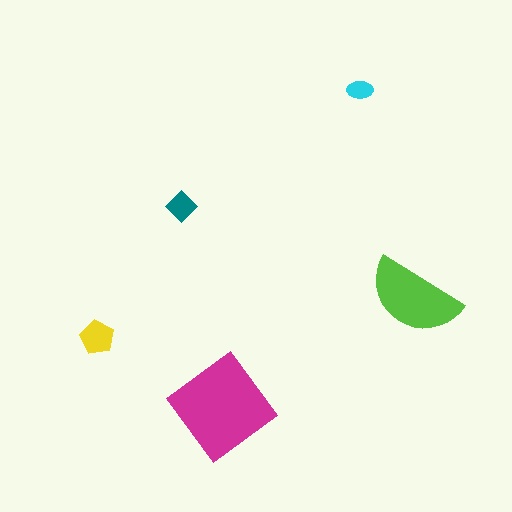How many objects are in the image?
There are 5 objects in the image.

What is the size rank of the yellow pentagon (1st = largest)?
3rd.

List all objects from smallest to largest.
The cyan ellipse, the teal diamond, the yellow pentagon, the lime semicircle, the magenta diamond.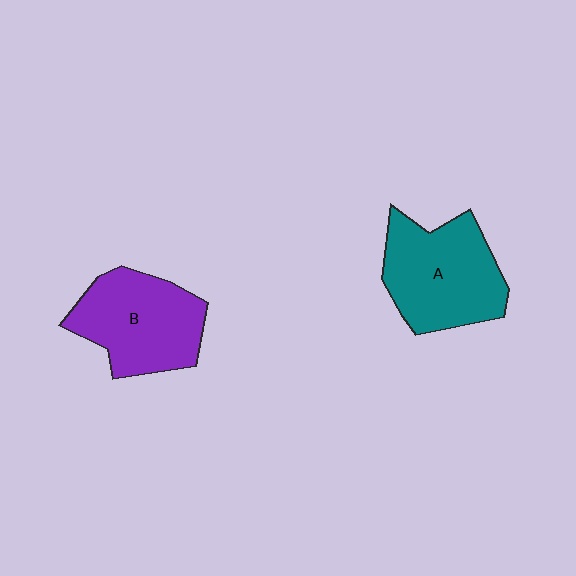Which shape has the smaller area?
Shape B (purple).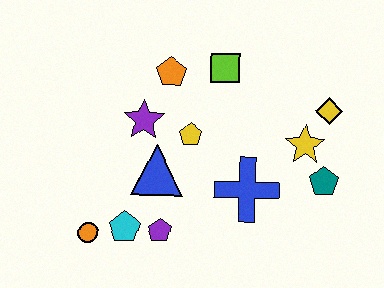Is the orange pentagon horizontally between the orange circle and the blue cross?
Yes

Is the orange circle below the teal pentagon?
Yes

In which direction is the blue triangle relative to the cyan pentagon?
The blue triangle is above the cyan pentagon.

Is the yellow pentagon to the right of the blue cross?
No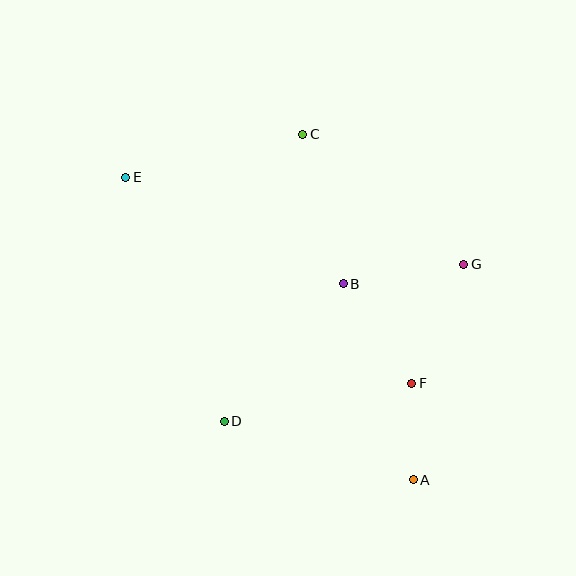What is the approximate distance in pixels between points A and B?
The distance between A and B is approximately 208 pixels.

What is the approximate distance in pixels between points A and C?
The distance between A and C is approximately 363 pixels.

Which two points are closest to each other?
Points A and F are closest to each other.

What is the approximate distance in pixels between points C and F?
The distance between C and F is approximately 272 pixels.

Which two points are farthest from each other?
Points A and E are farthest from each other.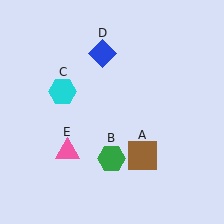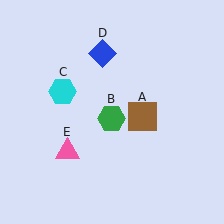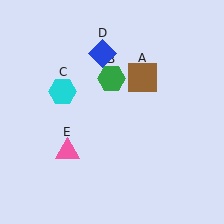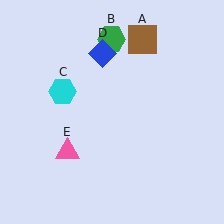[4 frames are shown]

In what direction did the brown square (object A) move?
The brown square (object A) moved up.